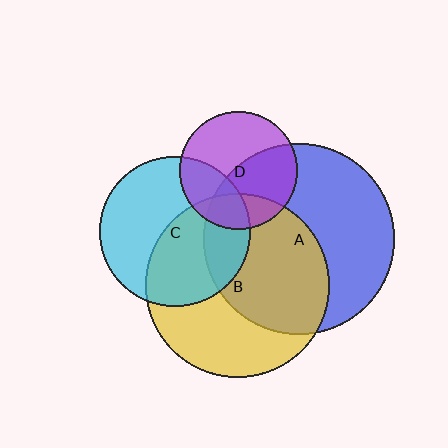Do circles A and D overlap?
Yes.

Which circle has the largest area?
Circle A (blue).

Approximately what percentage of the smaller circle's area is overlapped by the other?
Approximately 50%.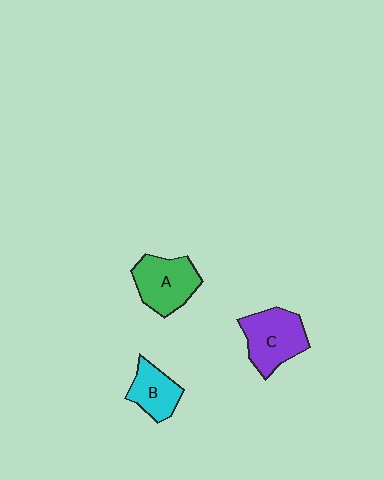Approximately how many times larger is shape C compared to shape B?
Approximately 1.5 times.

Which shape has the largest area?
Shape C (purple).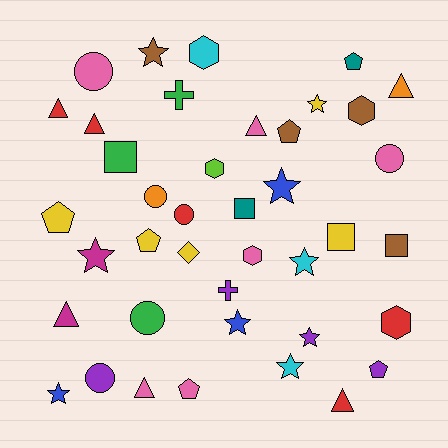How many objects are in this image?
There are 40 objects.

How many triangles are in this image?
There are 7 triangles.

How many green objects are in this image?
There are 3 green objects.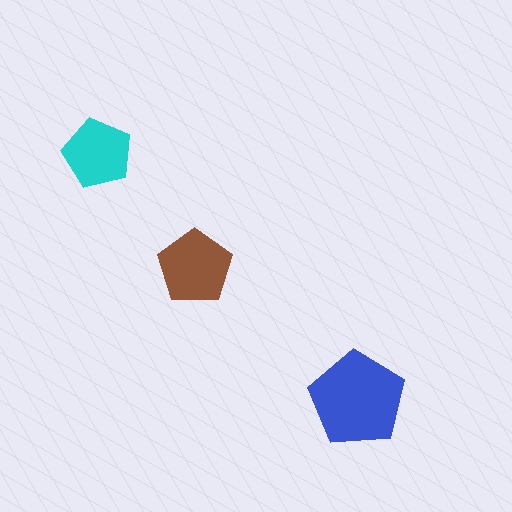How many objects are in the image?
There are 3 objects in the image.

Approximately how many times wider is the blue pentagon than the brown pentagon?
About 1.5 times wider.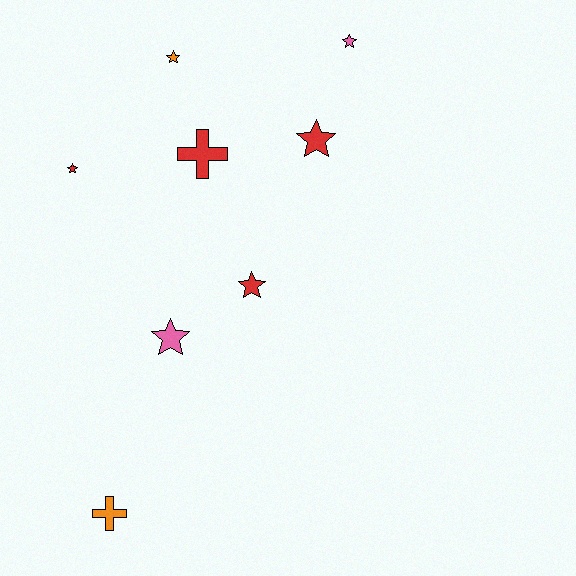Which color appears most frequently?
Red, with 4 objects.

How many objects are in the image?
There are 8 objects.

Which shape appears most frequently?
Star, with 6 objects.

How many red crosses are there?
There is 1 red cross.